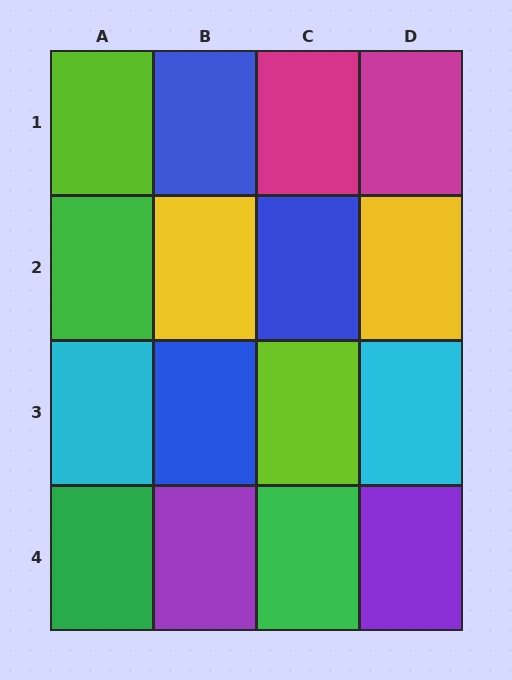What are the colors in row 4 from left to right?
Green, purple, green, purple.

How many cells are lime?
2 cells are lime.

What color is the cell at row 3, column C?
Lime.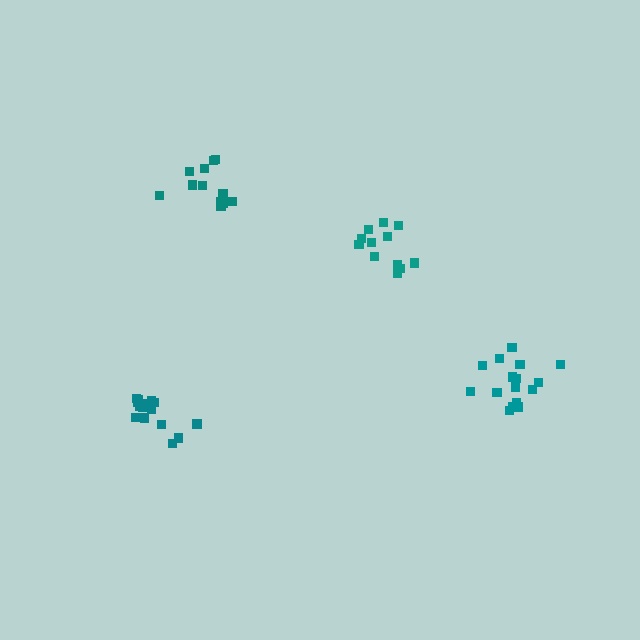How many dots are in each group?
Group 1: 12 dots, Group 2: 15 dots, Group 3: 12 dots, Group 4: 16 dots (55 total).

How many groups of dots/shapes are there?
There are 4 groups.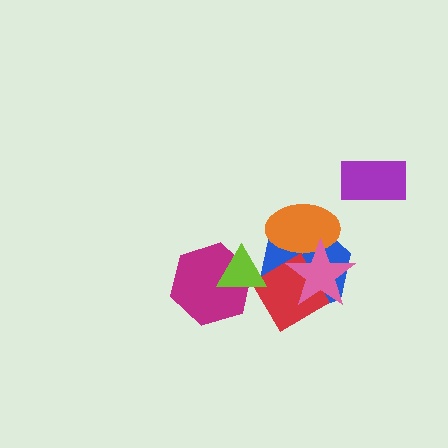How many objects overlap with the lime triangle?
2 objects overlap with the lime triangle.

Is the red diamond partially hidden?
Yes, it is partially covered by another shape.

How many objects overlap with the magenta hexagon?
1 object overlaps with the magenta hexagon.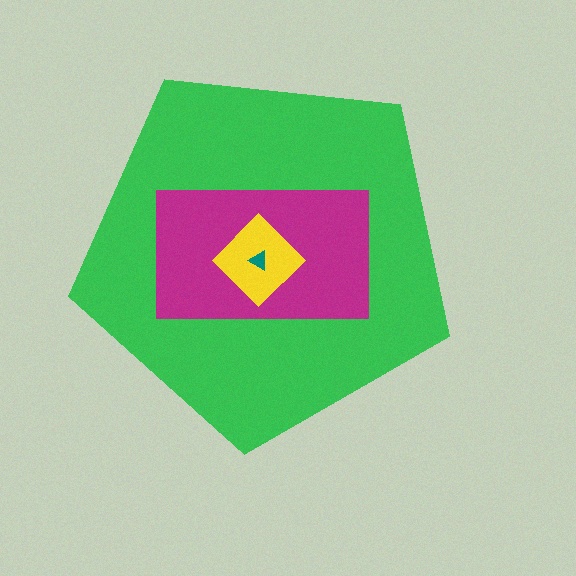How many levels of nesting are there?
4.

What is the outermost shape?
The green pentagon.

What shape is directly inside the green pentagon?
The magenta rectangle.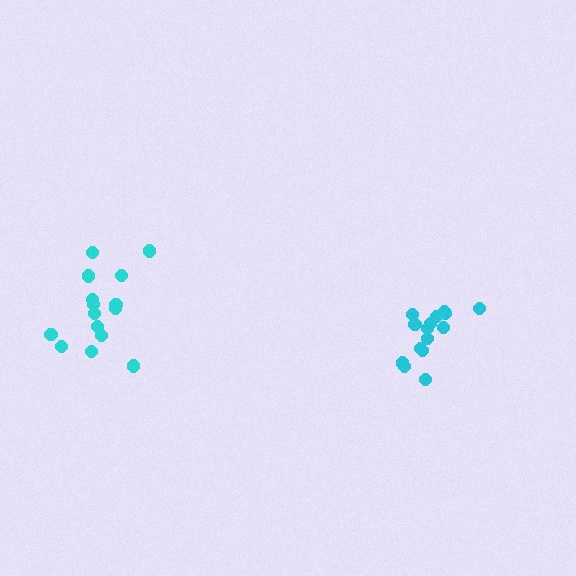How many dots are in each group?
Group 1: 15 dots, Group 2: 16 dots (31 total).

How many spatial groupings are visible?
There are 2 spatial groupings.